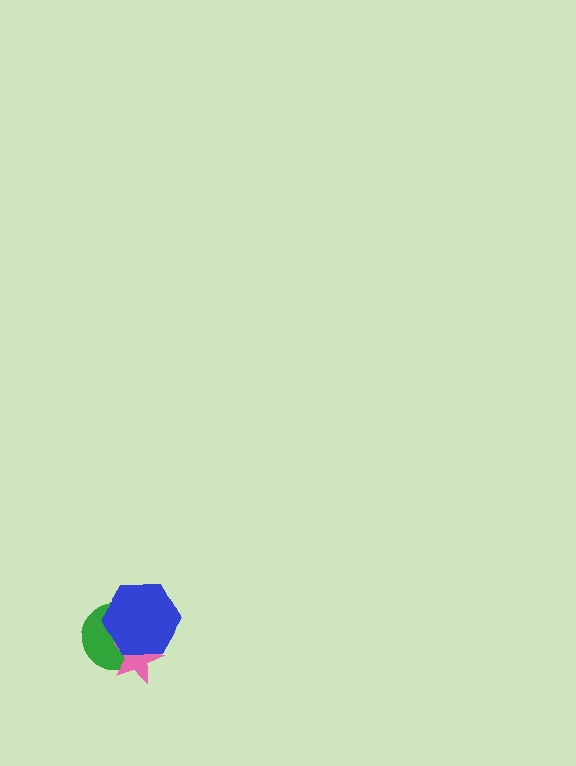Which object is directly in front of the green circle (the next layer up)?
The pink star is directly in front of the green circle.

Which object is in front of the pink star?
The blue hexagon is in front of the pink star.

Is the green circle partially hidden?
Yes, it is partially covered by another shape.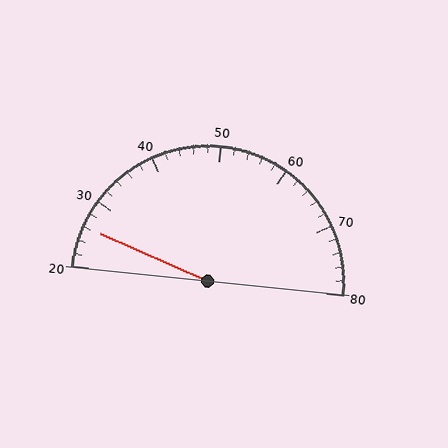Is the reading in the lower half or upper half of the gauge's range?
The reading is in the lower half of the range (20 to 80).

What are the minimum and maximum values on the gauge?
The gauge ranges from 20 to 80.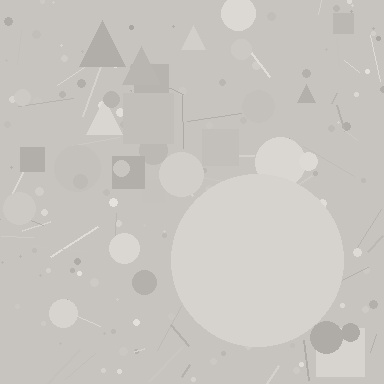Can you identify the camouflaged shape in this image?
The camouflaged shape is a circle.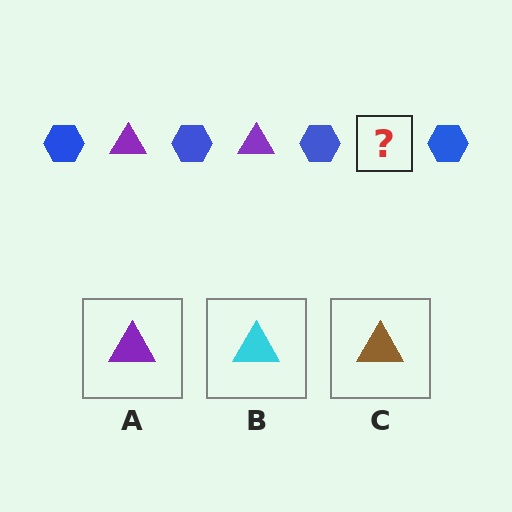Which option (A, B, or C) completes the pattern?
A.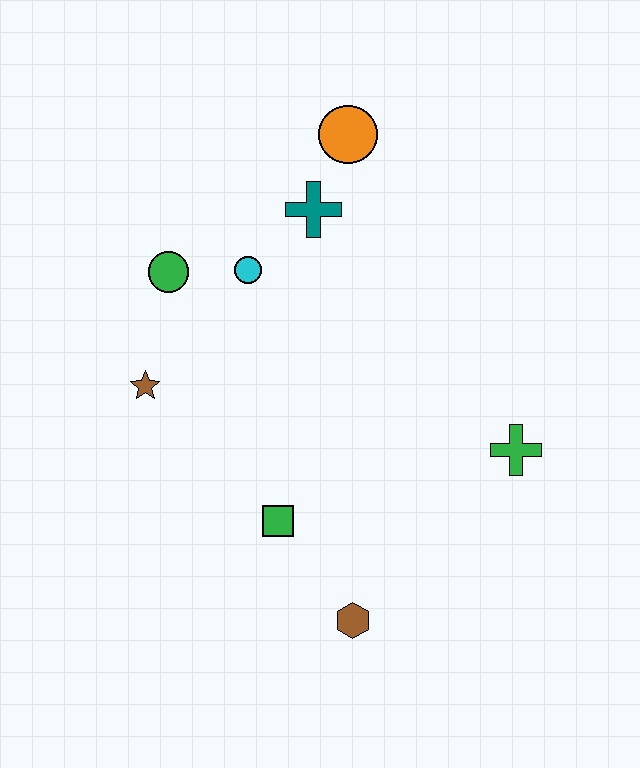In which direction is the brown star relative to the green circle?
The brown star is below the green circle.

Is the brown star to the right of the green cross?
No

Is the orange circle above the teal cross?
Yes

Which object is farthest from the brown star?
The green cross is farthest from the brown star.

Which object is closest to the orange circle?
The teal cross is closest to the orange circle.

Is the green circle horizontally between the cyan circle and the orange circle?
No